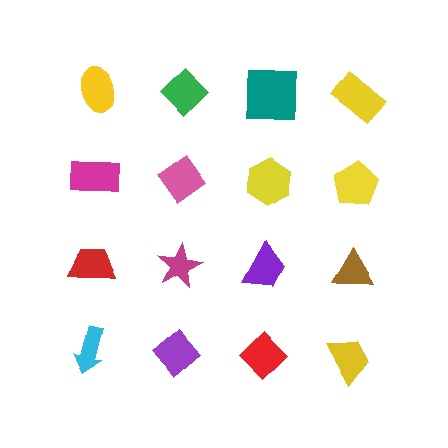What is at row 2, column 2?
A pink diamond.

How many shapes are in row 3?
4 shapes.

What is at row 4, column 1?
A cyan arrow.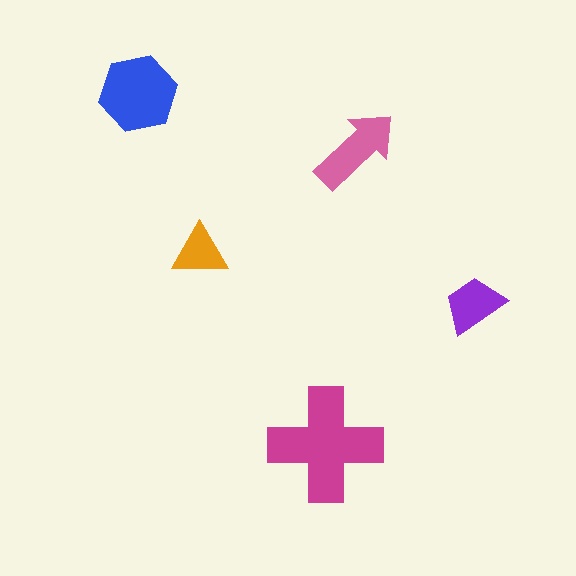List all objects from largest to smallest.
The magenta cross, the blue hexagon, the pink arrow, the purple trapezoid, the orange triangle.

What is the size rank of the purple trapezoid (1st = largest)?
4th.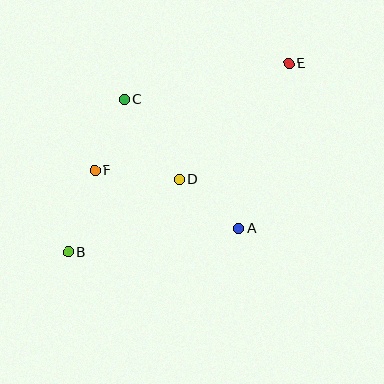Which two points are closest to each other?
Points C and F are closest to each other.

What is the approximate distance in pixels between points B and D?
The distance between B and D is approximately 132 pixels.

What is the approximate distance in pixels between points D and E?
The distance between D and E is approximately 160 pixels.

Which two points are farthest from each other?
Points B and E are farthest from each other.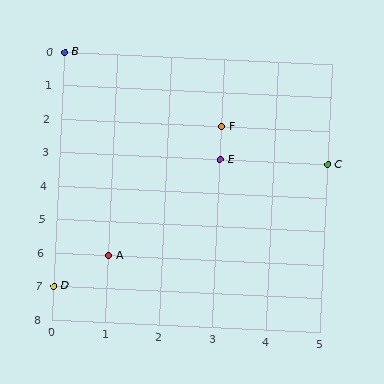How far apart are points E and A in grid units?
Points E and A are 2 columns and 3 rows apart (about 3.6 grid units diagonally).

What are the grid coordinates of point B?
Point B is at grid coordinates (0, 0).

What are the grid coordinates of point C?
Point C is at grid coordinates (5, 3).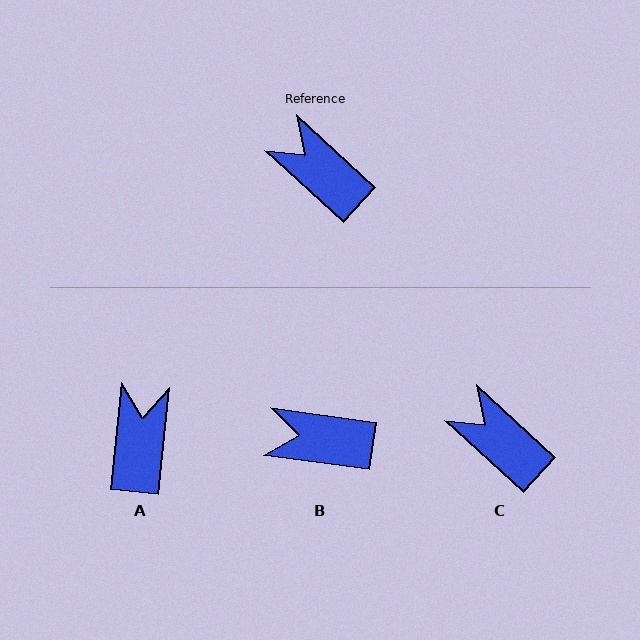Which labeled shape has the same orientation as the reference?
C.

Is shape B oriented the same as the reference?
No, it is off by about 35 degrees.